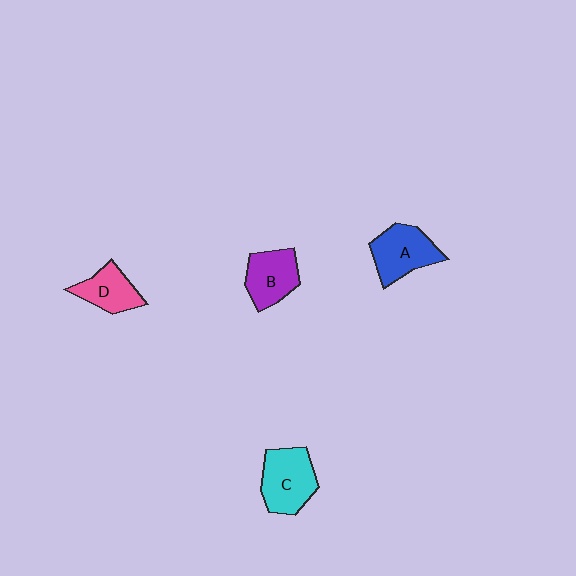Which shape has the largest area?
Shape C (cyan).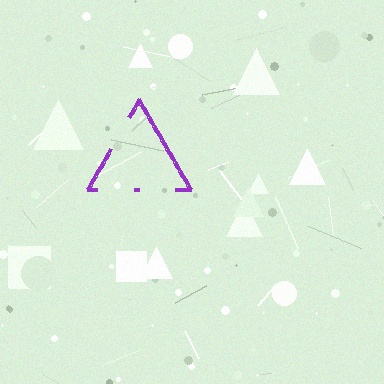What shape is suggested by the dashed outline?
The dashed outline suggests a triangle.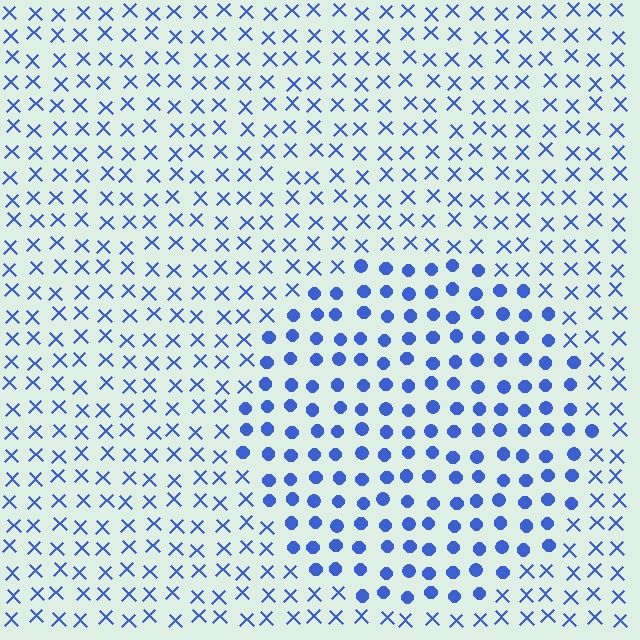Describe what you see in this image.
The image is filled with small blue elements arranged in a uniform grid. A circle-shaped region contains circles, while the surrounding area contains X marks. The boundary is defined purely by the change in element shape.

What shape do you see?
I see a circle.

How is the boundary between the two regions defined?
The boundary is defined by a change in element shape: circles inside vs. X marks outside. All elements share the same color and spacing.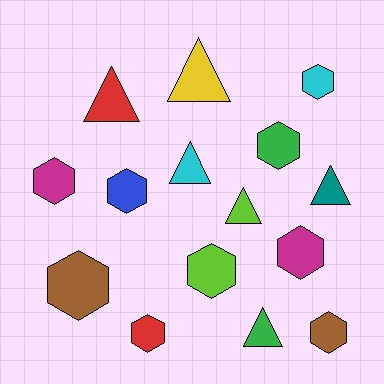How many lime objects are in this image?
There are 2 lime objects.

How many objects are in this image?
There are 15 objects.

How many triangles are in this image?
There are 6 triangles.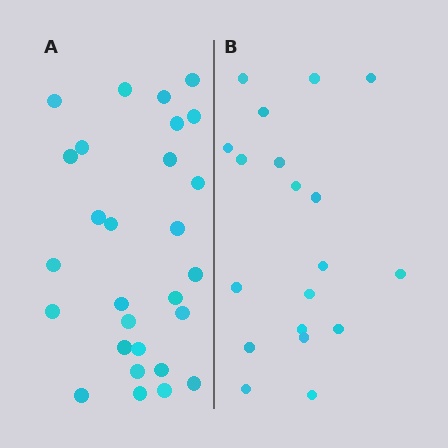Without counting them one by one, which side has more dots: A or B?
Region A (the left region) has more dots.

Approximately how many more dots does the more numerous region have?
Region A has roughly 8 or so more dots than region B.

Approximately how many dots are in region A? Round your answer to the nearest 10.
About 30 dots. (The exact count is 28, which rounds to 30.)